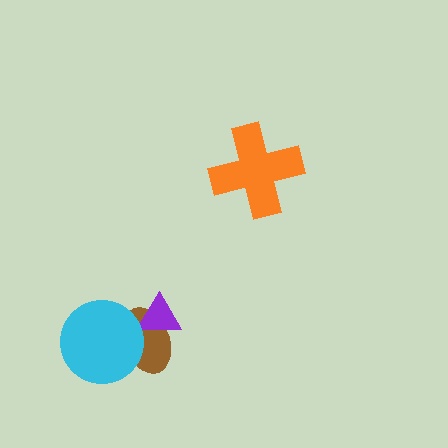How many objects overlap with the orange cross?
0 objects overlap with the orange cross.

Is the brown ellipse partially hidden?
Yes, it is partially covered by another shape.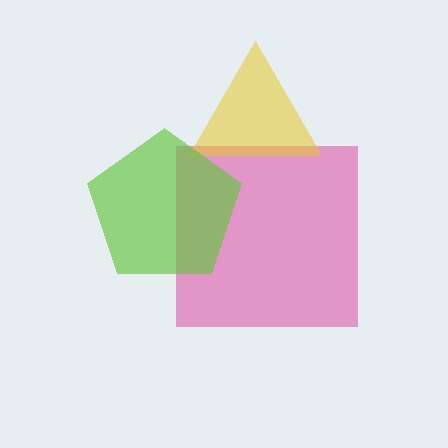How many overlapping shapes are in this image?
There are 3 overlapping shapes in the image.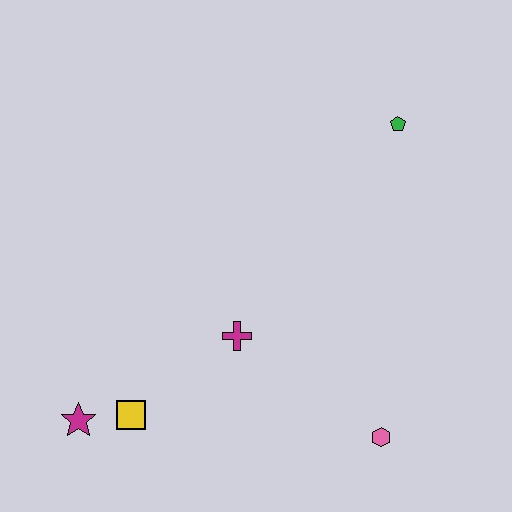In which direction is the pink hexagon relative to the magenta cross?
The pink hexagon is to the right of the magenta cross.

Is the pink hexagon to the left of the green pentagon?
Yes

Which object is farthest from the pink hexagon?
The green pentagon is farthest from the pink hexagon.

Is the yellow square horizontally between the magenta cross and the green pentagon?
No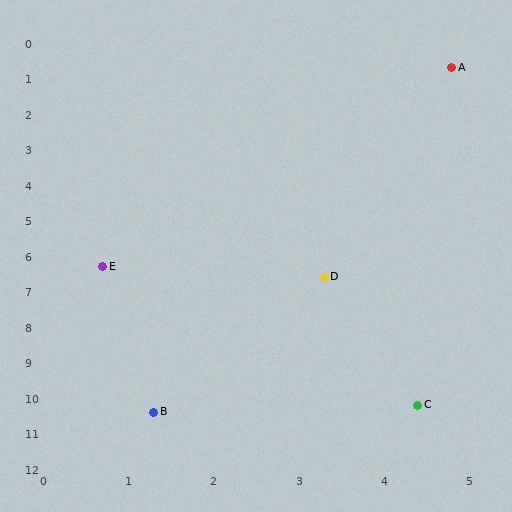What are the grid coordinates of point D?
Point D is at approximately (3.3, 6.6).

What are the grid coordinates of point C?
Point C is at approximately (4.4, 10.2).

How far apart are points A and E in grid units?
Points A and E are about 6.9 grid units apart.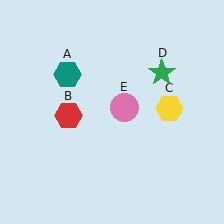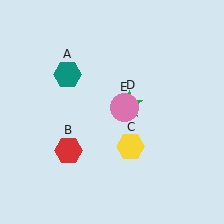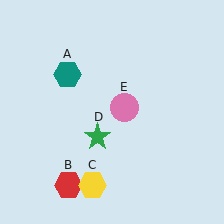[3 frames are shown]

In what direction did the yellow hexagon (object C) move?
The yellow hexagon (object C) moved down and to the left.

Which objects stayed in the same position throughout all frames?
Teal hexagon (object A) and pink circle (object E) remained stationary.